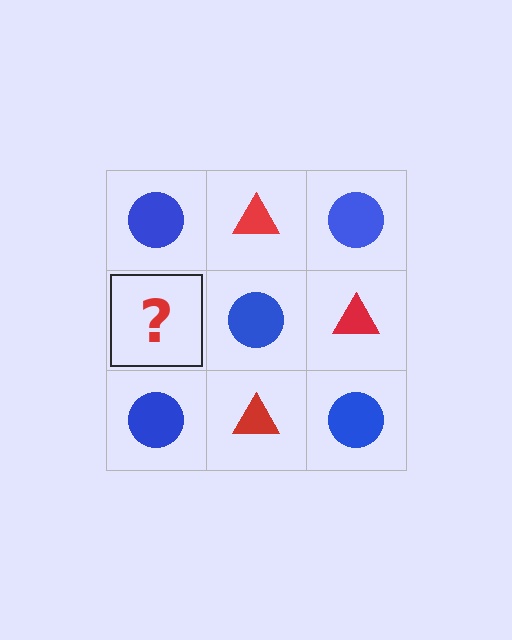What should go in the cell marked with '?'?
The missing cell should contain a red triangle.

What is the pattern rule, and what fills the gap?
The rule is that it alternates blue circle and red triangle in a checkerboard pattern. The gap should be filled with a red triangle.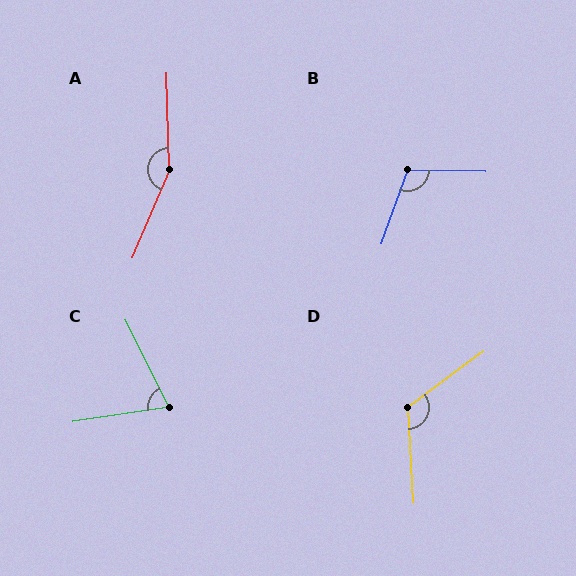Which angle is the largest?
A, at approximately 156 degrees.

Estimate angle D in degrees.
Approximately 124 degrees.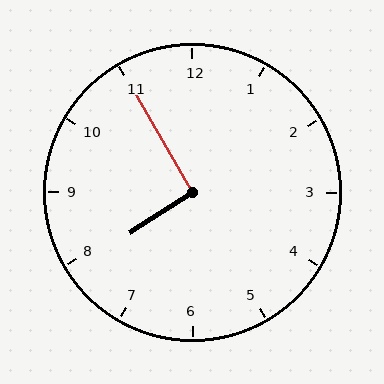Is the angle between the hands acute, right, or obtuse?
It is right.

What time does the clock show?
7:55.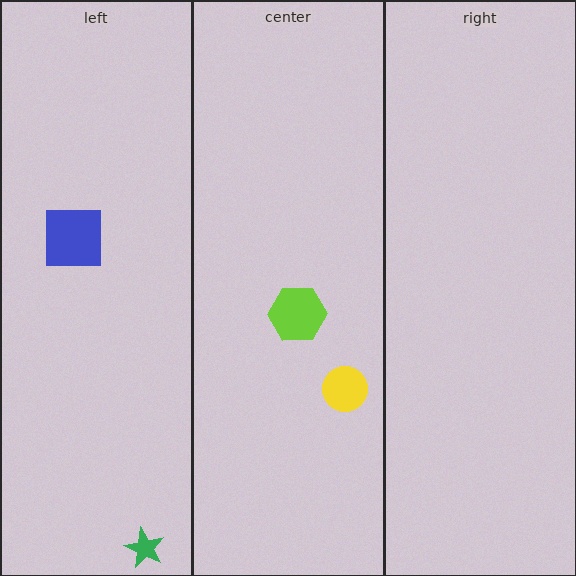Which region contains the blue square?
The left region.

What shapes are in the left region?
The blue square, the green star.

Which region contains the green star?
The left region.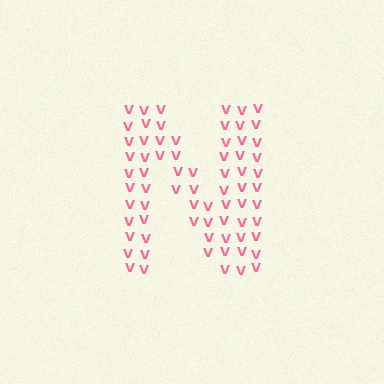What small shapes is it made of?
It is made of small letter V's.